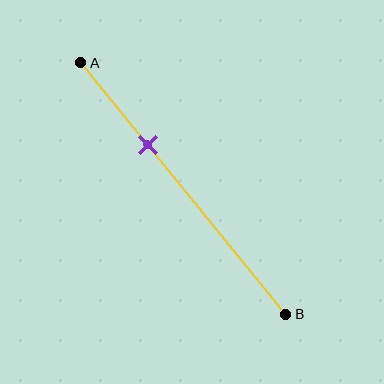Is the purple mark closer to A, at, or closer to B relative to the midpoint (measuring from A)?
The purple mark is closer to point A than the midpoint of segment AB.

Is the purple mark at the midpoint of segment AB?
No, the mark is at about 35% from A, not at the 50% midpoint.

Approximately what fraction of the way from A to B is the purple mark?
The purple mark is approximately 35% of the way from A to B.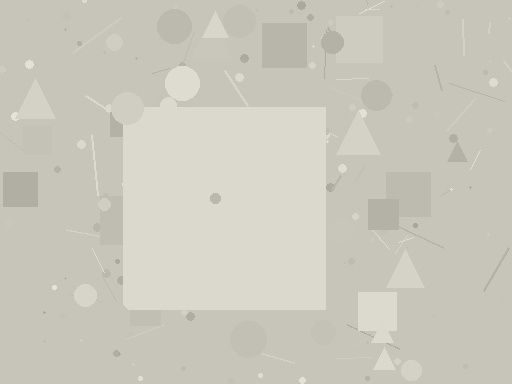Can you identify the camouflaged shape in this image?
The camouflaged shape is a square.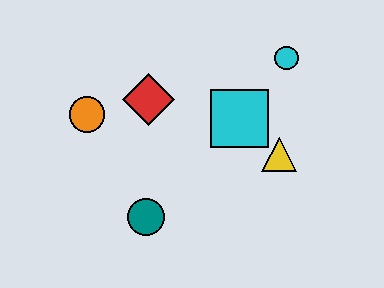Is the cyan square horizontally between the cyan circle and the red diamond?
Yes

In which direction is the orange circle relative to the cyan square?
The orange circle is to the left of the cyan square.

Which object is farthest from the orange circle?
The cyan circle is farthest from the orange circle.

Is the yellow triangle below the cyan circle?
Yes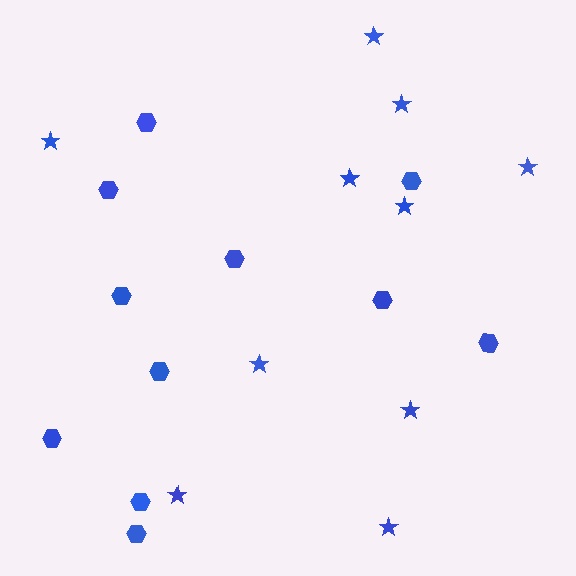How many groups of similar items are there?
There are 2 groups: one group of stars (10) and one group of hexagons (11).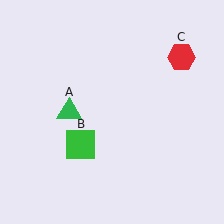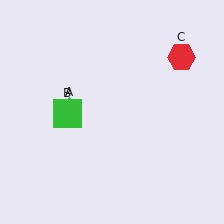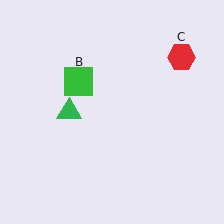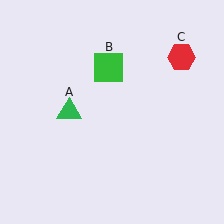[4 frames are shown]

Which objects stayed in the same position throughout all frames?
Green triangle (object A) and red hexagon (object C) remained stationary.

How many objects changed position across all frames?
1 object changed position: green square (object B).